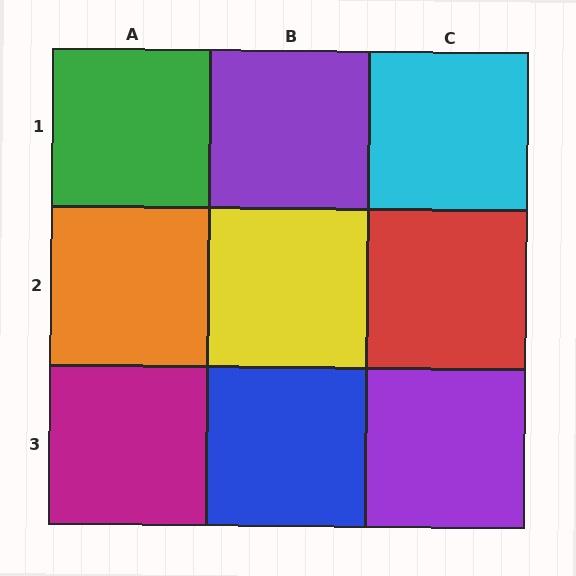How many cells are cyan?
1 cell is cyan.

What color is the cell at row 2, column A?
Orange.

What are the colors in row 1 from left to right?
Green, purple, cyan.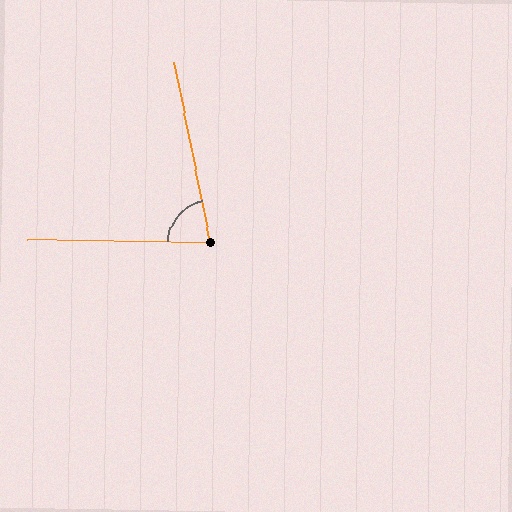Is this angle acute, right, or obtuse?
It is acute.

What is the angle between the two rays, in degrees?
Approximately 78 degrees.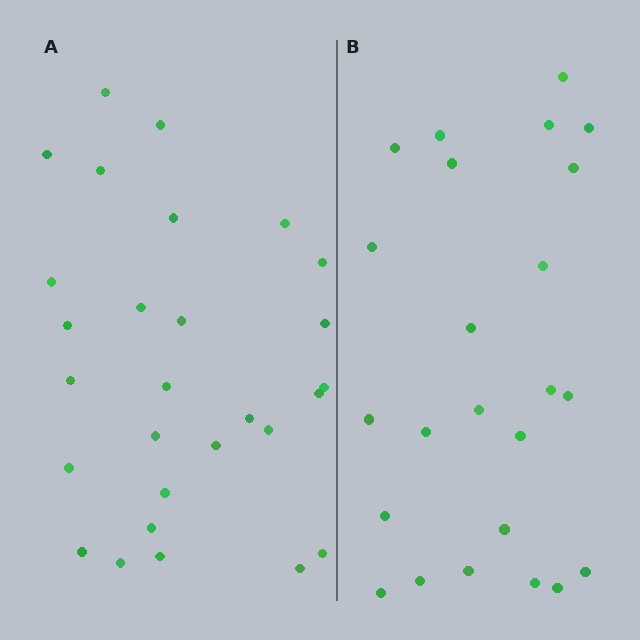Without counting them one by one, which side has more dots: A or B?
Region A (the left region) has more dots.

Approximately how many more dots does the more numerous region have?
Region A has about 4 more dots than region B.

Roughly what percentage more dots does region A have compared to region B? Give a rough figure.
About 15% more.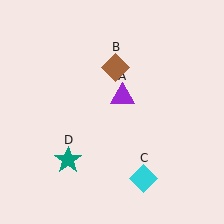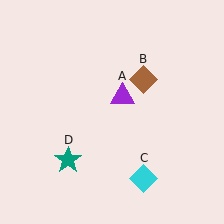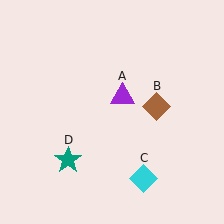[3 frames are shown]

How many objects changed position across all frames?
1 object changed position: brown diamond (object B).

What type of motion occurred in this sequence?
The brown diamond (object B) rotated clockwise around the center of the scene.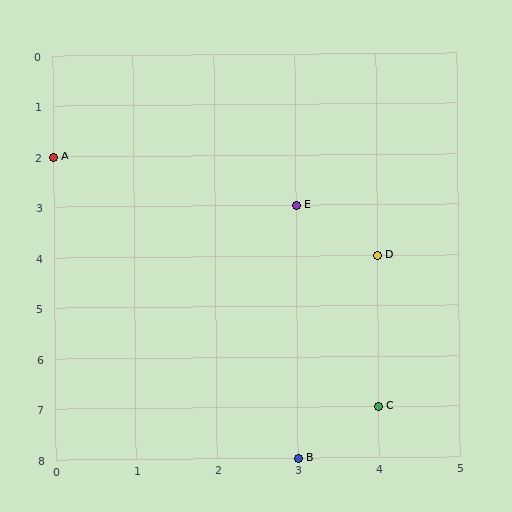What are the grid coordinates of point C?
Point C is at grid coordinates (4, 7).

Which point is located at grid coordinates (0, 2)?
Point A is at (0, 2).